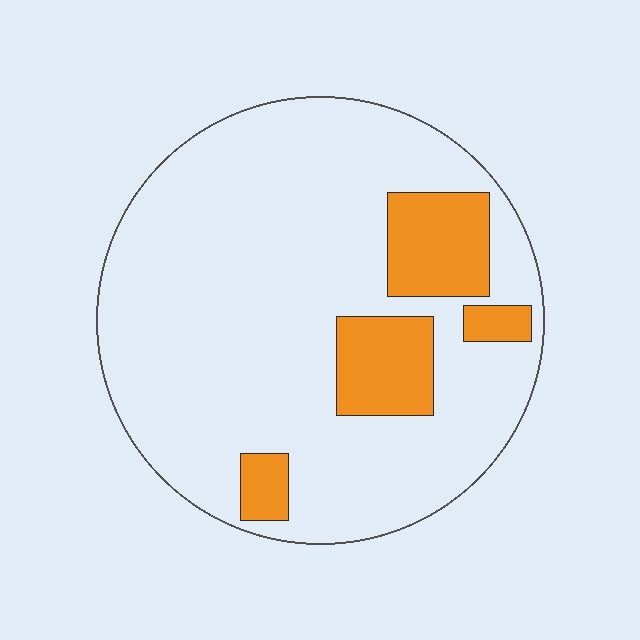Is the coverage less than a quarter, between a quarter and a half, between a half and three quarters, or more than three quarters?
Less than a quarter.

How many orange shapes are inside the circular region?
4.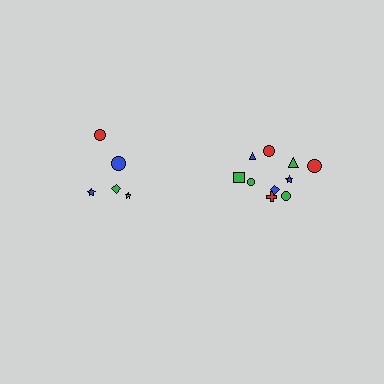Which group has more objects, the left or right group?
The right group.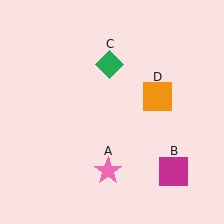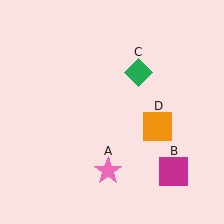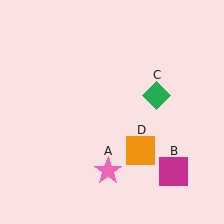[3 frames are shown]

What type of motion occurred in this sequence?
The green diamond (object C), orange square (object D) rotated clockwise around the center of the scene.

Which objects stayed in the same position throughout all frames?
Pink star (object A) and magenta square (object B) remained stationary.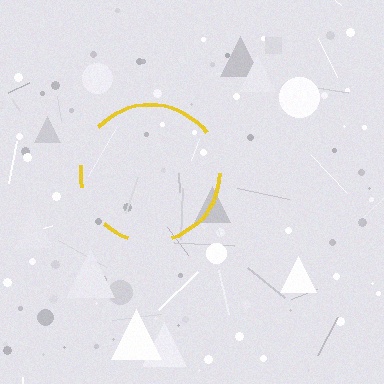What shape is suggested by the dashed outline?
The dashed outline suggests a circle.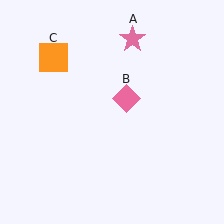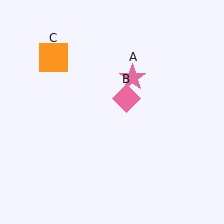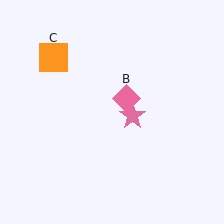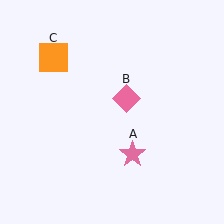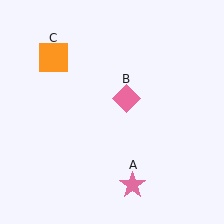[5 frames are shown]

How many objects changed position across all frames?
1 object changed position: pink star (object A).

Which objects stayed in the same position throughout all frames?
Pink diamond (object B) and orange square (object C) remained stationary.